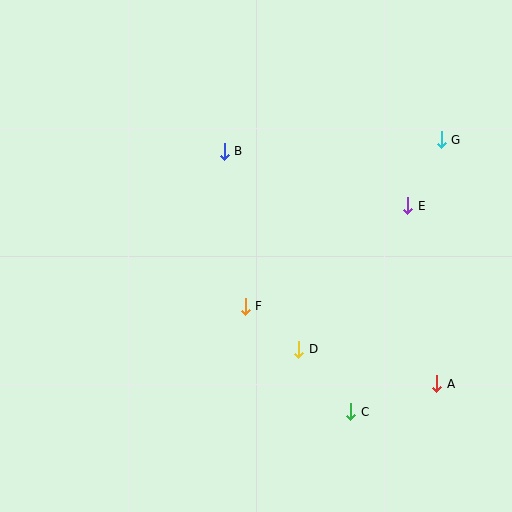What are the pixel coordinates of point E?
Point E is at (408, 206).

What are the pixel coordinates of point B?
Point B is at (224, 151).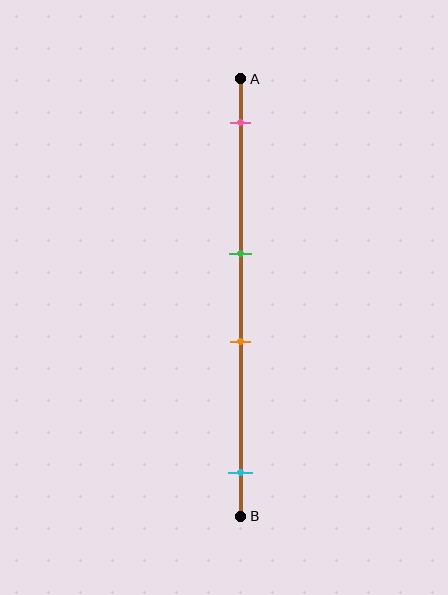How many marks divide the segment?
There are 4 marks dividing the segment.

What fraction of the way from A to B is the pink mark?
The pink mark is approximately 10% (0.1) of the way from A to B.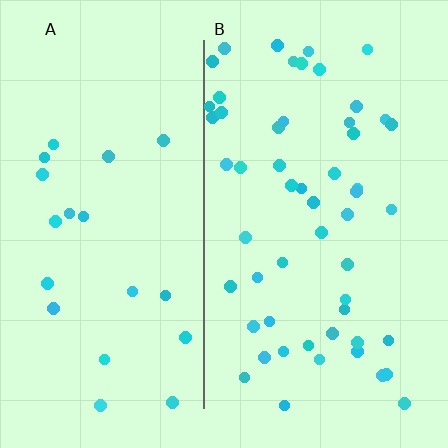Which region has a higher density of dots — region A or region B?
B (the right).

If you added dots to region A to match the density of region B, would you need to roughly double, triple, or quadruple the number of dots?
Approximately triple.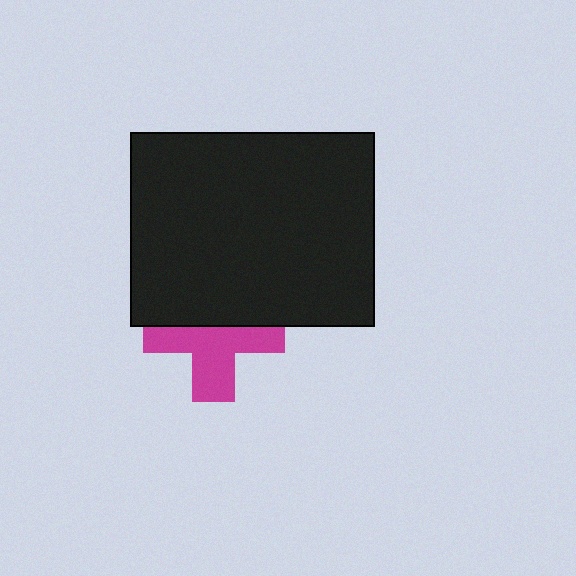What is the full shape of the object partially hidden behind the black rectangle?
The partially hidden object is a magenta cross.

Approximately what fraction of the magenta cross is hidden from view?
Roughly 45% of the magenta cross is hidden behind the black rectangle.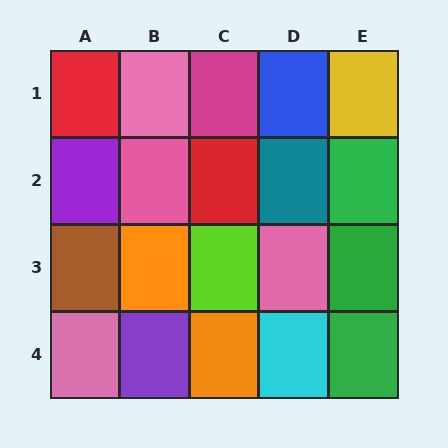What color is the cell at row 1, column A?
Red.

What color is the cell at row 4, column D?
Cyan.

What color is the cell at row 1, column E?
Yellow.